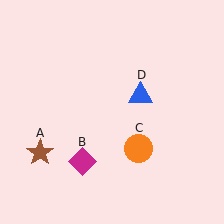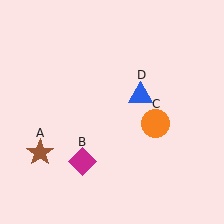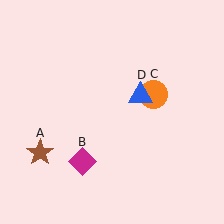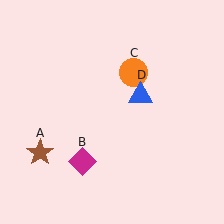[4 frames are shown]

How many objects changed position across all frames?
1 object changed position: orange circle (object C).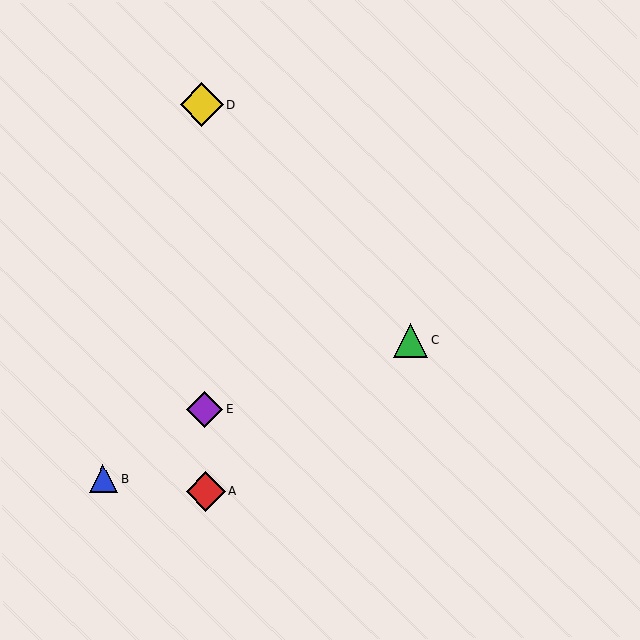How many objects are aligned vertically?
3 objects (A, D, E) are aligned vertically.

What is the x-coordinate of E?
Object E is at x≈205.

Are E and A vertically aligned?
Yes, both are at x≈205.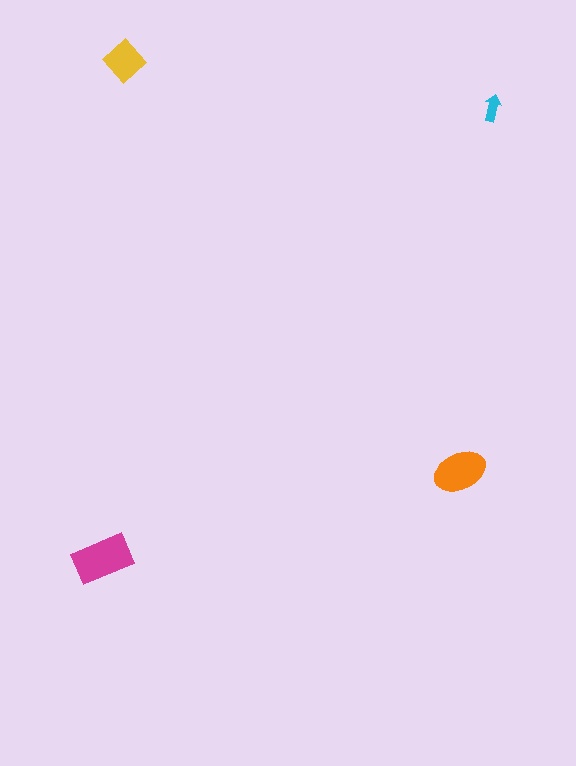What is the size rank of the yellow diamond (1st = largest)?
3rd.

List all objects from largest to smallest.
The magenta rectangle, the orange ellipse, the yellow diamond, the cyan arrow.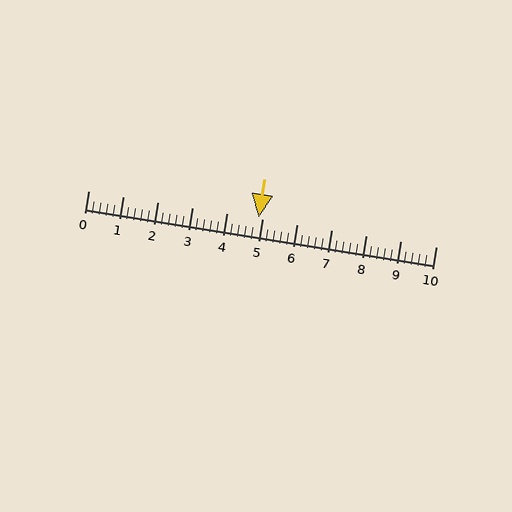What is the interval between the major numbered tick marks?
The major tick marks are spaced 1 units apart.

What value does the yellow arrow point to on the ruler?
The yellow arrow points to approximately 4.9.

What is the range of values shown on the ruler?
The ruler shows values from 0 to 10.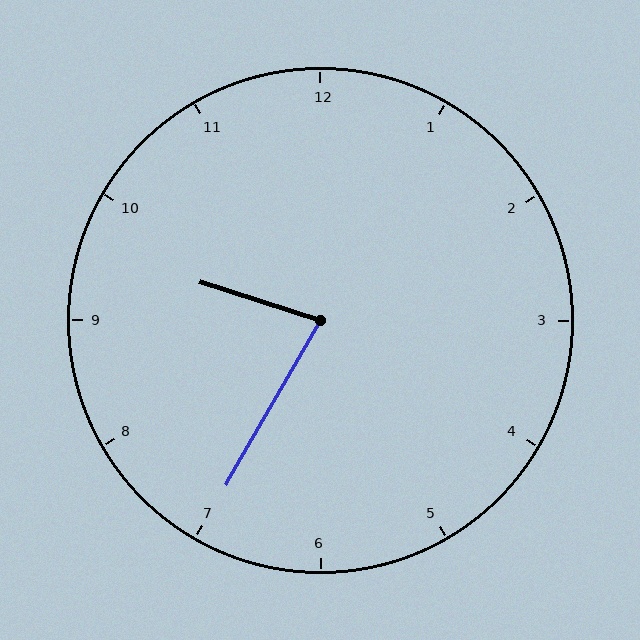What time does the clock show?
9:35.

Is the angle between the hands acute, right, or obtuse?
It is acute.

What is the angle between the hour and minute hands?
Approximately 78 degrees.